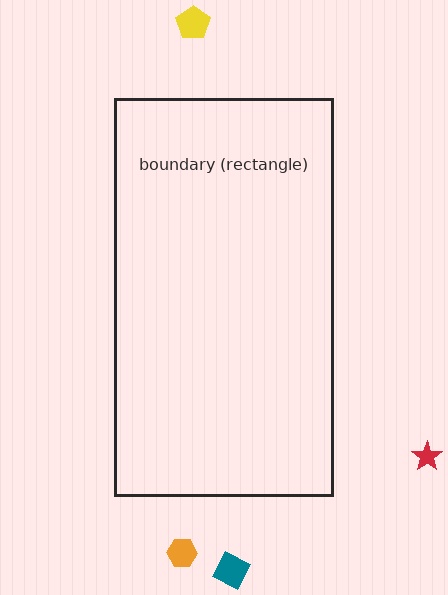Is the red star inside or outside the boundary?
Outside.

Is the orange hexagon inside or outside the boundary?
Outside.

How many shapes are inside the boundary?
0 inside, 4 outside.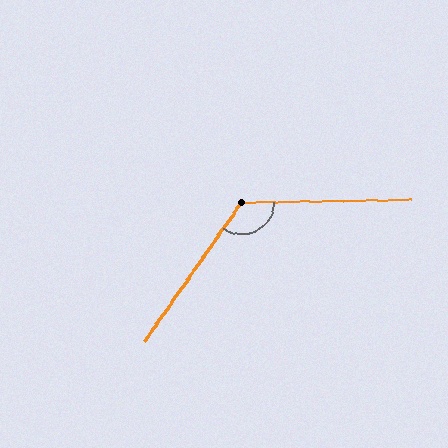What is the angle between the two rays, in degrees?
Approximately 126 degrees.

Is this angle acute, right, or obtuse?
It is obtuse.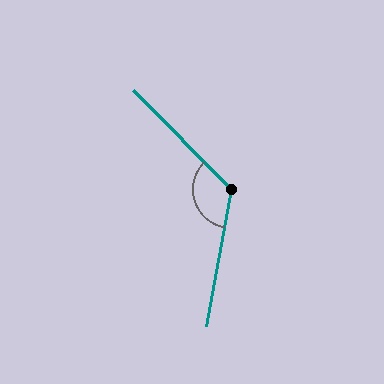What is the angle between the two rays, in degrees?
Approximately 125 degrees.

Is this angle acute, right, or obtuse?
It is obtuse.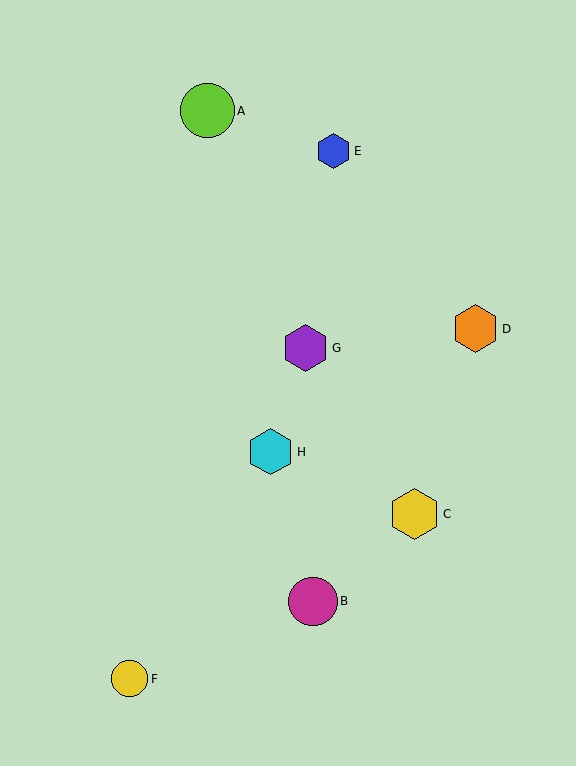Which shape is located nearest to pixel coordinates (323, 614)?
The magenta circle (labeled B) at (313, 601) is nearest to that location.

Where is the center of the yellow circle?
The center of the yellow circle is at (130, 679).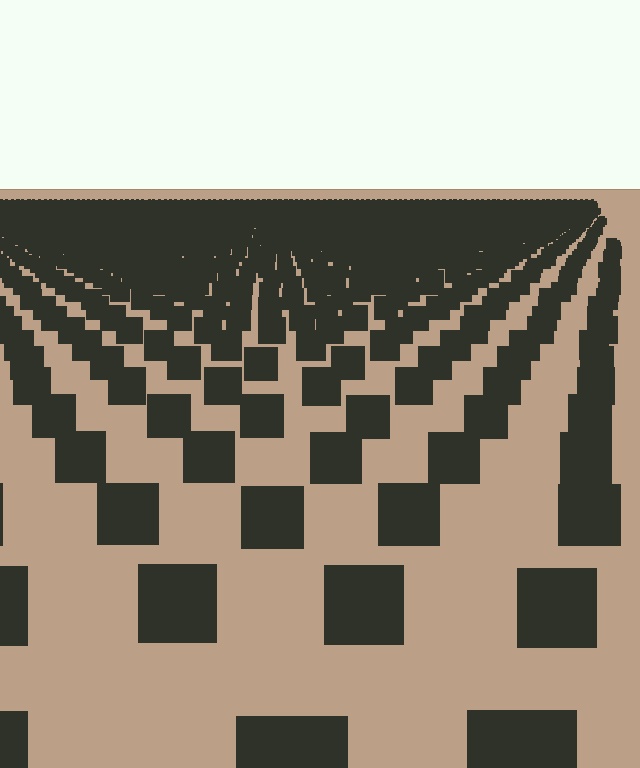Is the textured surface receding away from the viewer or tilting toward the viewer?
The surface is receding away from the viewer. Texture elements get smaller and denser toward the top.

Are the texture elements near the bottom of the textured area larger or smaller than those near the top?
Larger. Near the bottom, elements are closer to the viewer and appear at a bigger on-screen size.